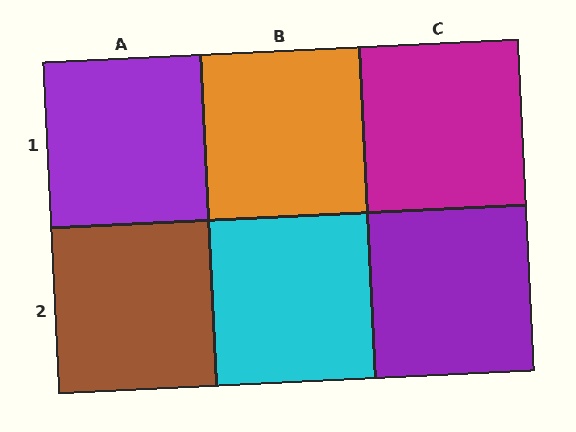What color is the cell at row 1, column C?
Magenta.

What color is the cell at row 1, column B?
Orange.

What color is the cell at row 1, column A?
Purple.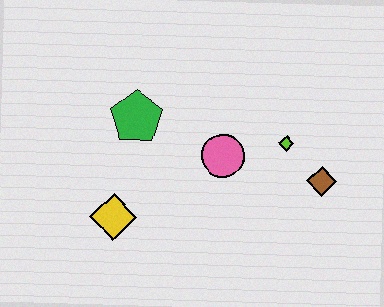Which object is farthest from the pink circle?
The yellow diamond is farthest from the pink circle.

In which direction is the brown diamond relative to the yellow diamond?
The brown diamond is to the right of the yellow diamond.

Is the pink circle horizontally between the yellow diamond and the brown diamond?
Yes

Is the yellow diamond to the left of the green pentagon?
Yes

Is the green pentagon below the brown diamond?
No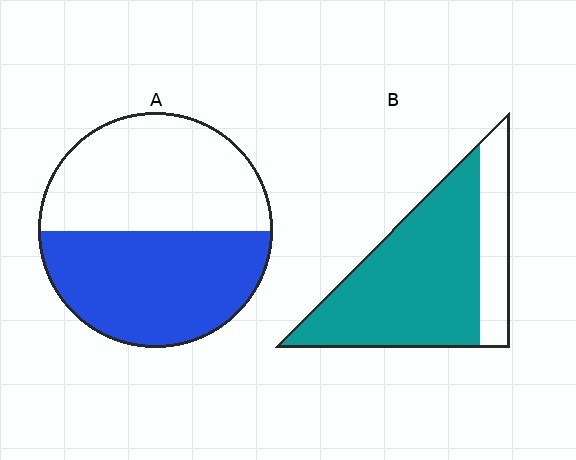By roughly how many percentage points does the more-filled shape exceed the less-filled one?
By roughly 25 percentage points (B over A).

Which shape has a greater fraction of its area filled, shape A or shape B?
Shape B.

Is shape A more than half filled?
Roughly half.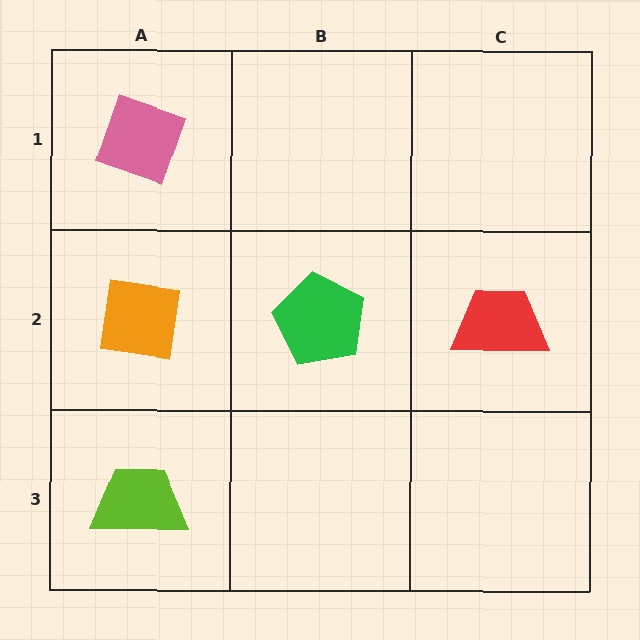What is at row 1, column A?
A pink diamond.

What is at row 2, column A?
An orange square.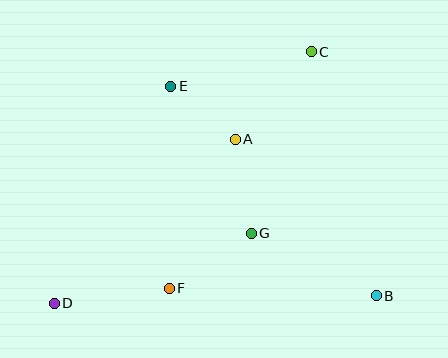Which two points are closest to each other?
Points A and E are closest to each other.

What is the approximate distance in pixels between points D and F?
The distance between D and F is approximately 116 pixels.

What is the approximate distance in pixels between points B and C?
The distance between B and C is approximately 252 pixels.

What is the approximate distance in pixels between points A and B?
The distance between A and B is approximately 211 pixels.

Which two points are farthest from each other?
Points C and D are farthest from each other.